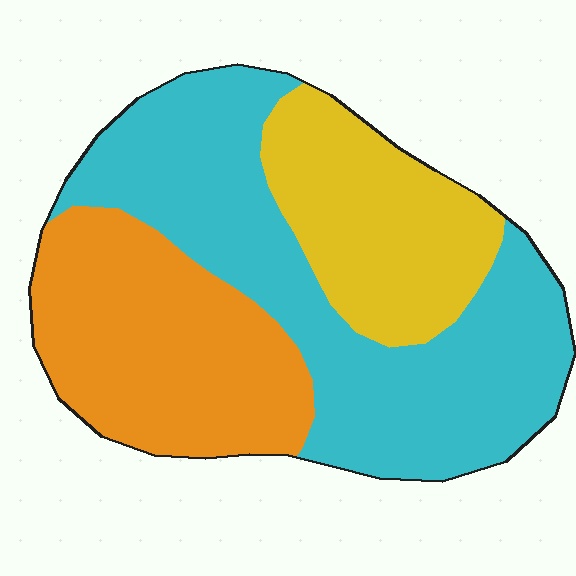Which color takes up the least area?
Yellow, at roughly 25%.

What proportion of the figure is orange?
Orange takes up between a sixth and a third of the figure.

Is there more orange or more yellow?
Orange.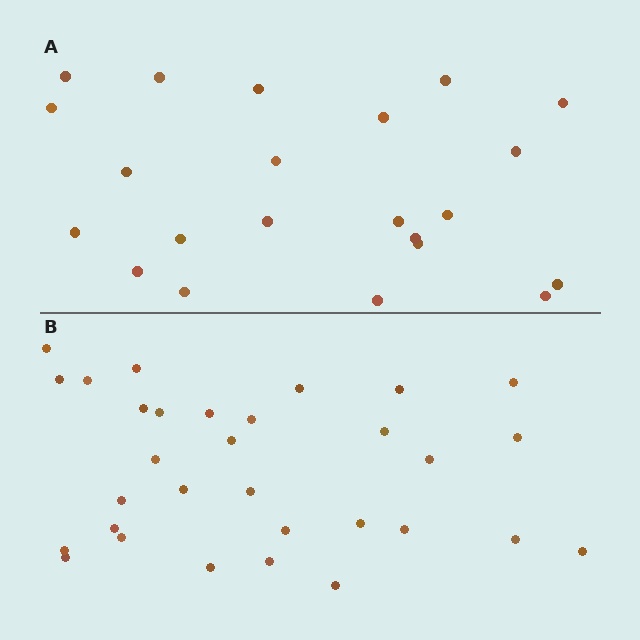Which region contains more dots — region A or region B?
Region B (the bottom region) has more dots.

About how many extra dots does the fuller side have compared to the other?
Region B has roughly 8 or so more dots than region A.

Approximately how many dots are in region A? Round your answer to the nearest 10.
About 20 dots. (The exact count is 22, which rounds to 20.)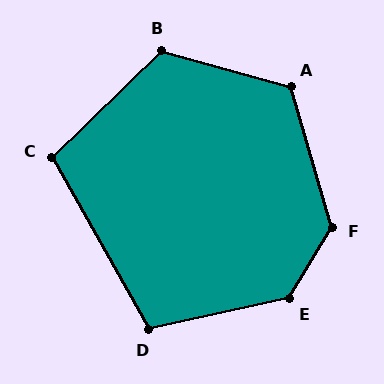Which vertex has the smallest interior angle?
C, at approximately 105 degrees.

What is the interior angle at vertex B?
Approximately 120 degrees (obtuse).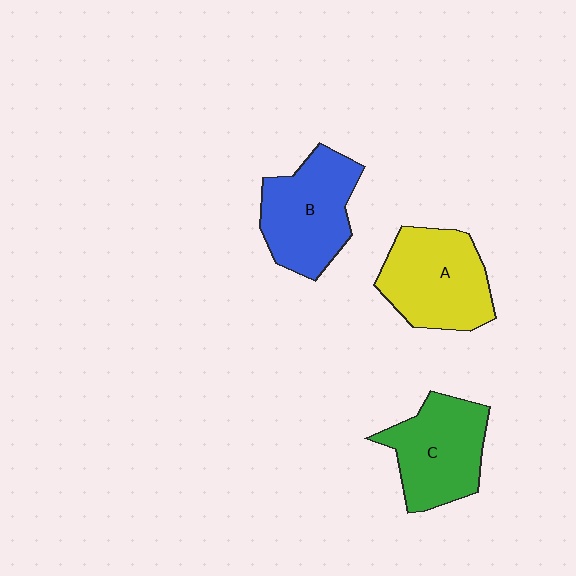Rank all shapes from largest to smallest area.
From largest to smallest: A (yellow), B (blue), C (green).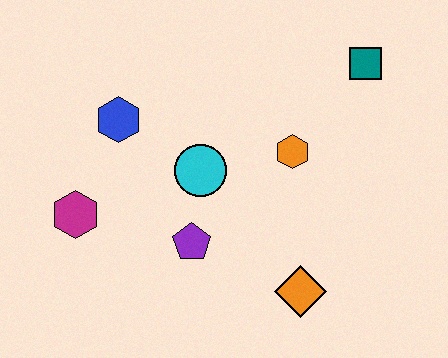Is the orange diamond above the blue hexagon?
No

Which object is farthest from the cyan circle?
The teal square is farthest from the cyan circle.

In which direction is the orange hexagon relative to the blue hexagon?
The orange hexagon is to the right of the blue hexagon.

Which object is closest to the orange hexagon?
The cyan circle is closest to the orange hexagon.